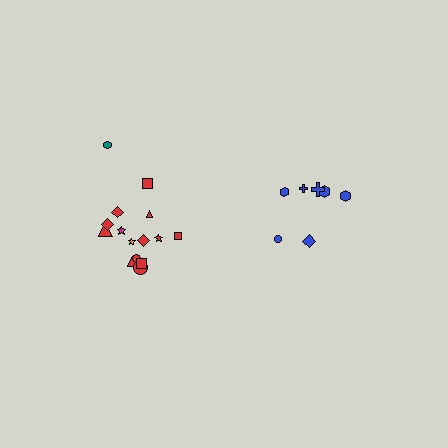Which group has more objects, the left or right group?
The left group.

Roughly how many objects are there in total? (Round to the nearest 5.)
Roughly 20 objects in total.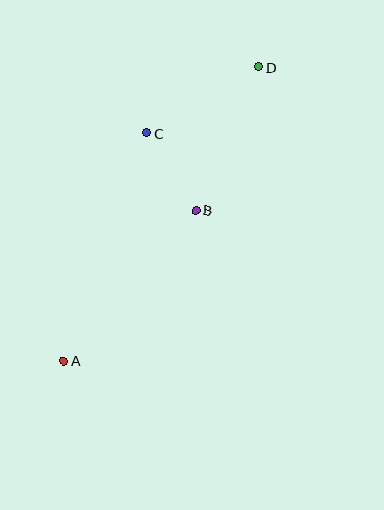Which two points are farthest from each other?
Points A and D are farthest from each other.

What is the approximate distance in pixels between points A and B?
The distance between A and B is approximately 200 pixels.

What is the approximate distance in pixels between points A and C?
The distance between A and C is approximately 242 pixels.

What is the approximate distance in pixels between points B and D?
The distance between B and D is approximately 156 pixels.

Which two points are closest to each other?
Points B and C are closest to each other.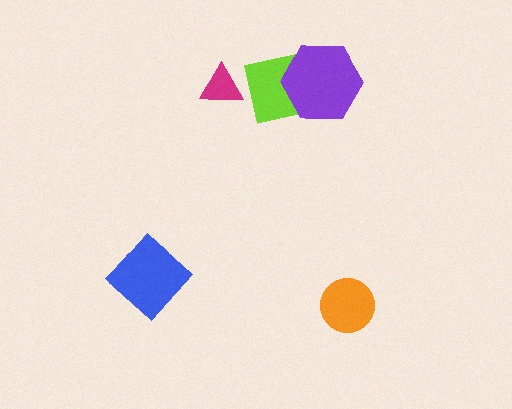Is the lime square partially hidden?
Yes, it is partially covered by another shape.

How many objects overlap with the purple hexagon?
1 object overlaps with the purple hexagon.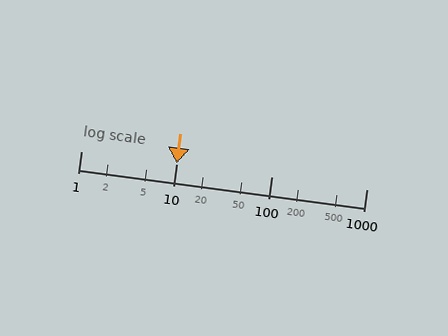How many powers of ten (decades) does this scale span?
The scale spans 3 decades, from 1 to 1000.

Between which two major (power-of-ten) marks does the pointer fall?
The pointer is between 10 and 100.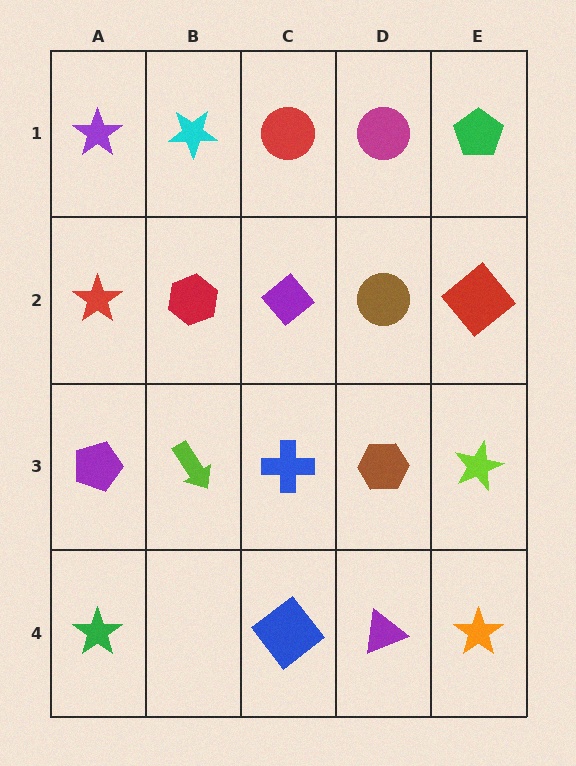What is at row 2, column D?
A brown circle.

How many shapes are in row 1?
5 shapes.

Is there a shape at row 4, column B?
No, that cell is empty.